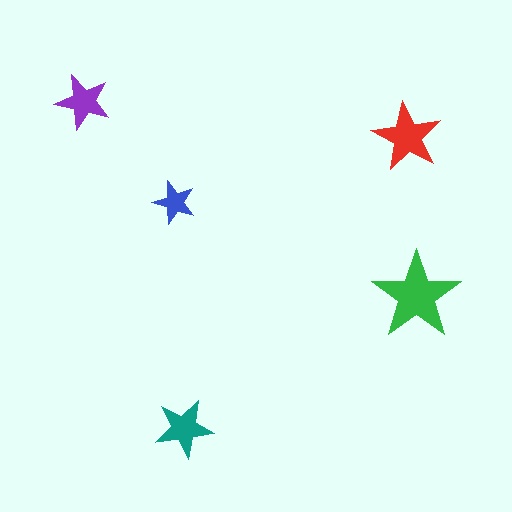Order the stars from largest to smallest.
the green one, the red one, the teal one, the purple one, the blue one.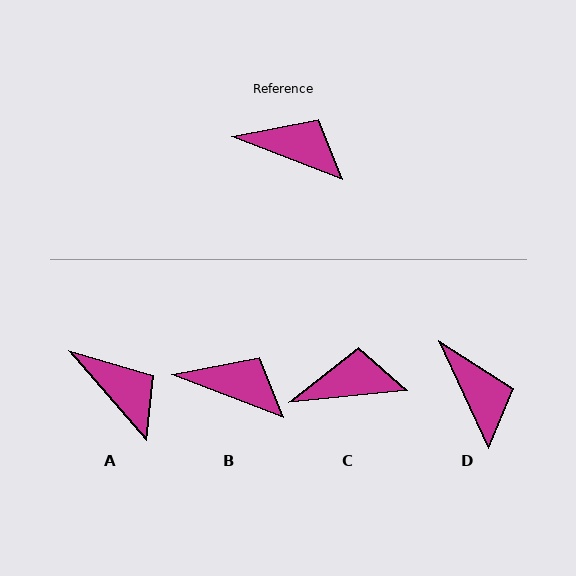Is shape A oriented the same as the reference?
No, it is off by about 28 degrees.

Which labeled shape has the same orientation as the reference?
B.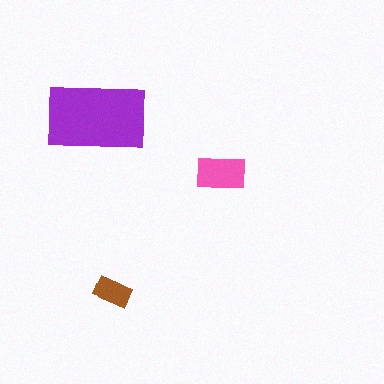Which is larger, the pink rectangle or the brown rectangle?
The pink one.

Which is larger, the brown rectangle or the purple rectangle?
The purple one.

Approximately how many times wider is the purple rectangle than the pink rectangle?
About 2 times wider.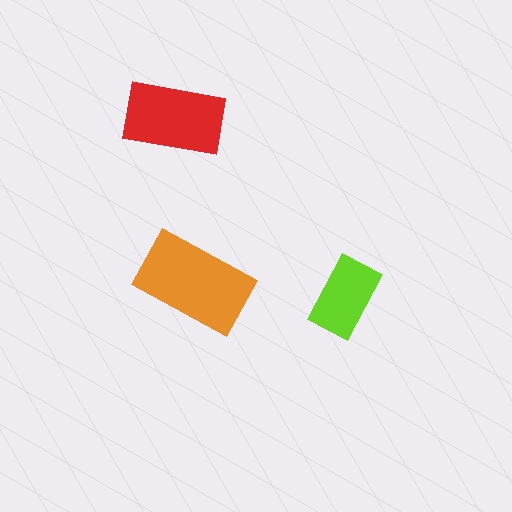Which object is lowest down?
The lime rectangle is bottommost.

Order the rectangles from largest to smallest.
the orange one, the red one, the lime one.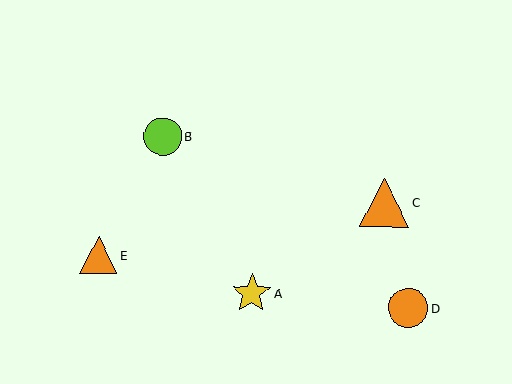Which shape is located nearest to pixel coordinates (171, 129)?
The lime circle (labeled B) at (163, 136) is nearest to that location.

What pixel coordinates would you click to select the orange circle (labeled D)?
Click at (408, 308) to select the orange circle D.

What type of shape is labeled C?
Shape C is an orange triangle.